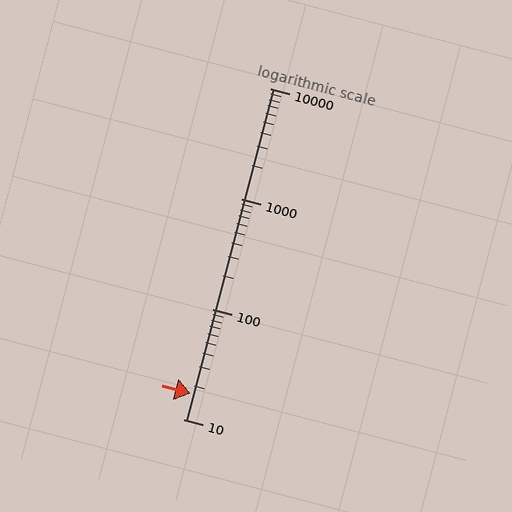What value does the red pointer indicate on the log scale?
The pointer indicates approximately 17.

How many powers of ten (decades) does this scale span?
The scale spans 3 decades, from 10 to 10000.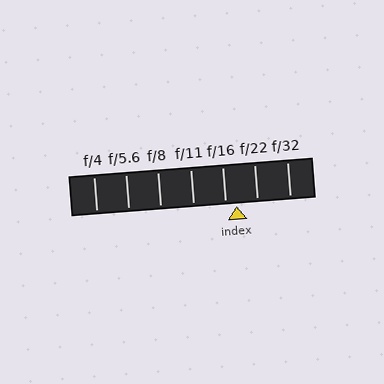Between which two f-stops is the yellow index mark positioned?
The index mark is between f/16 and f/22.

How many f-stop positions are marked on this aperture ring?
There are 7 f-stop positions marked.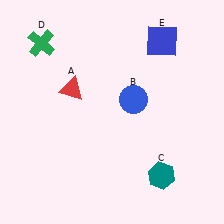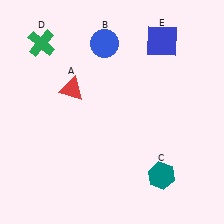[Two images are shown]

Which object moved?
The blue circle (B) moved up.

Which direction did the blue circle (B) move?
The blue circle (B) moved up.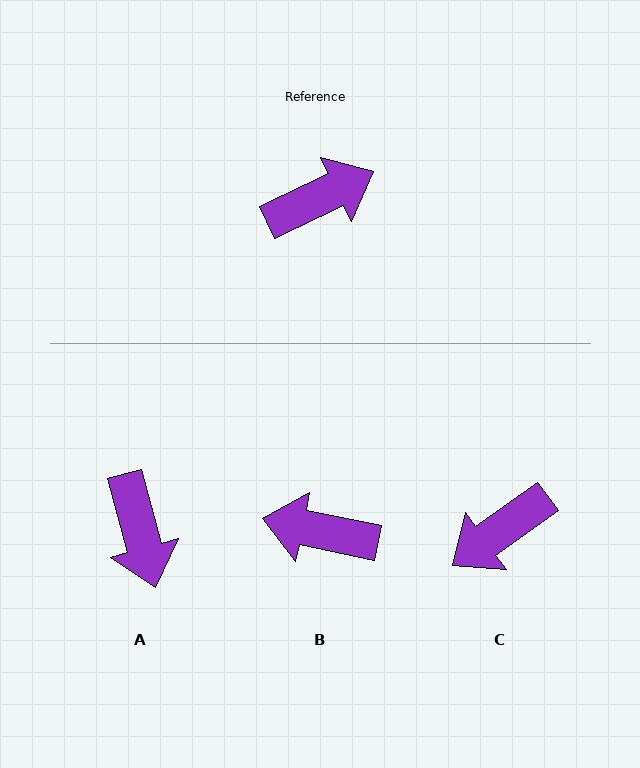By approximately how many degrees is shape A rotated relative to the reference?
Approximately 101 degrees clockwise.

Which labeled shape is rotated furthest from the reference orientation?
C, about 170 degrees away.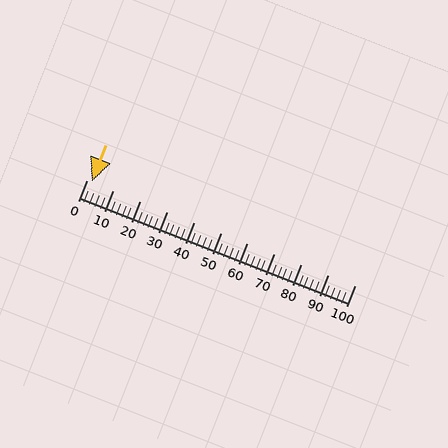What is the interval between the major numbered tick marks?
The major tick marks are spaced 10 units apart.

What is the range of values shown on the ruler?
The ruler shows values from 0 to 100.